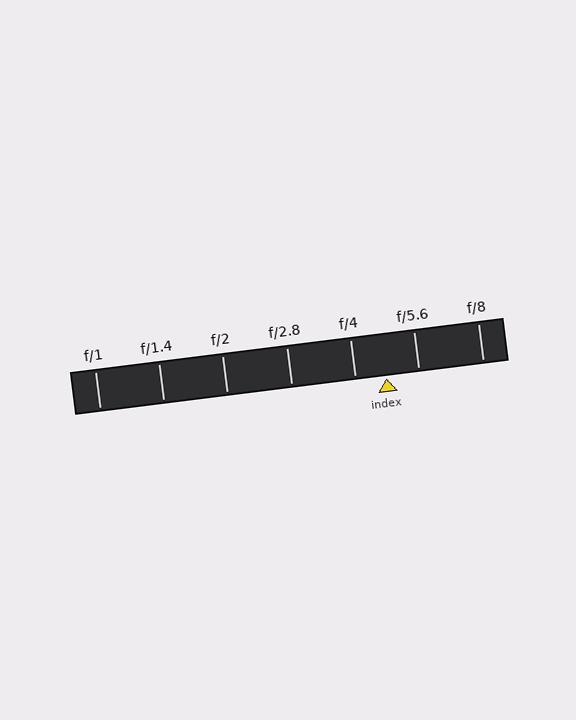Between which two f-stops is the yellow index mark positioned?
The index mark is between f/4 and f/5.6.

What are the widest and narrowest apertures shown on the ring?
The widest aperture shown is f/1 and the narrowest is f/8.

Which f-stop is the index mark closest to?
The index mark is closest to f/4.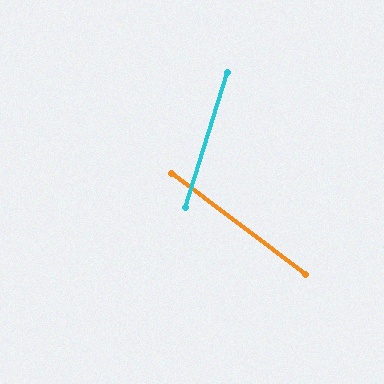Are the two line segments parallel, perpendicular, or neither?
Neither parallel nor perpendicular — they differ by about 70°.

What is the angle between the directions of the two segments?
Approximately 70 degrees.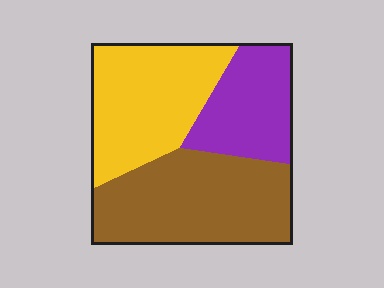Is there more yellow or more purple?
Yellow.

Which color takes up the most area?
Brown, at roughly 40%.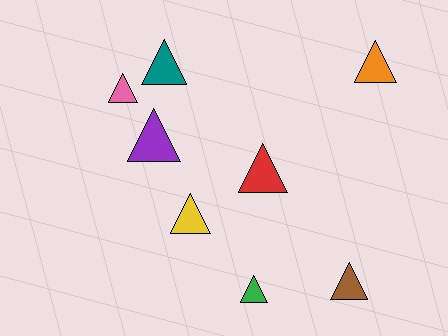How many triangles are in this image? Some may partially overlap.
There are 8 triangles.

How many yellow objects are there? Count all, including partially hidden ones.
There is 1 yellow object.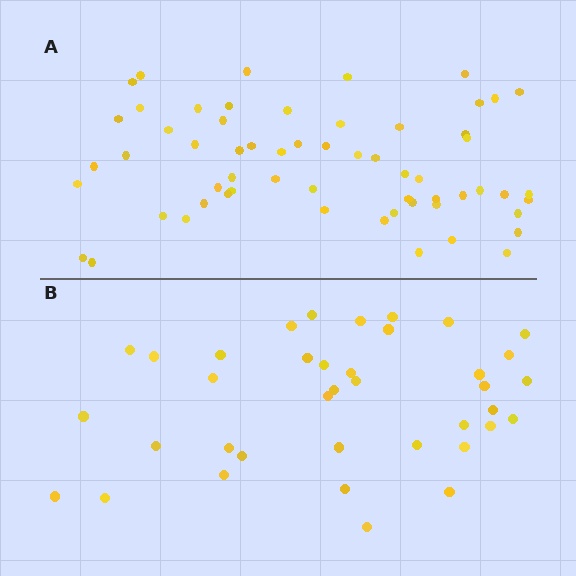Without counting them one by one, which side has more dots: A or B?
Region A (the top region) has more dots.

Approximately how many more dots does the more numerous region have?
Region A has approximately 20 more dots than region B.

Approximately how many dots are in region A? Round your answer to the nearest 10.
About 60 dots.